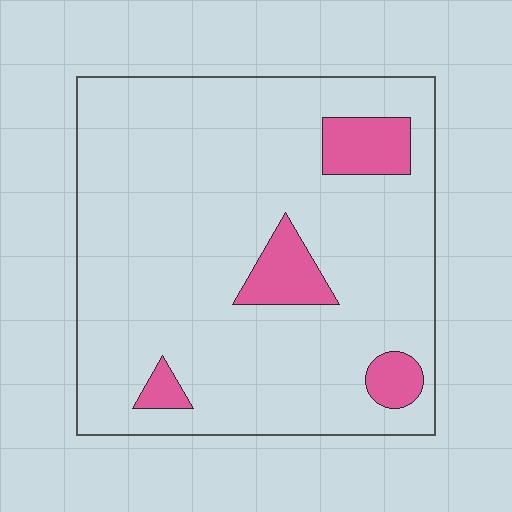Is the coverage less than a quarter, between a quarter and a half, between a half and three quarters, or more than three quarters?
Less than a quarter.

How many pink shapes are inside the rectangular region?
4.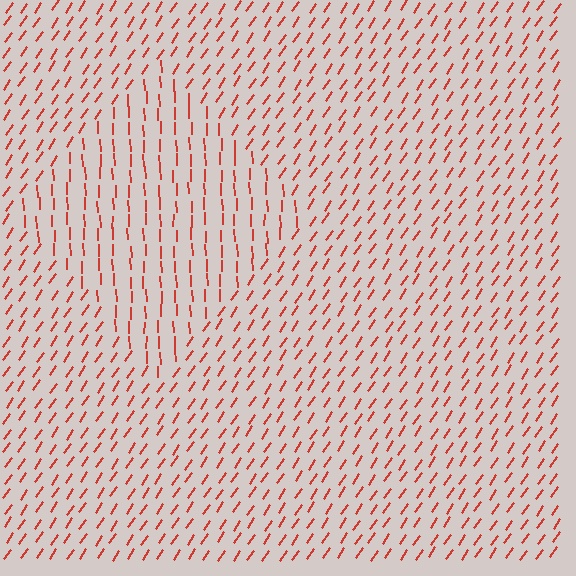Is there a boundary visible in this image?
Yes, there is a texture boundary formed by a change in line orientation.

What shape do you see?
I see a diamond.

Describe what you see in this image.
The image is filled with small red line segments. A diamond region in the image has lines oriented differently from the surrounding lines, creating a visible texture boundary.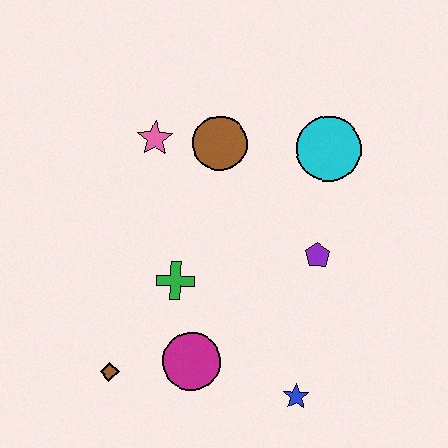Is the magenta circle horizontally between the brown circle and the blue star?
No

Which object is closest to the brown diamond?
The magenta circle is closest to the brown diamond.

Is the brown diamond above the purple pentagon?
No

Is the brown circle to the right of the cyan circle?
No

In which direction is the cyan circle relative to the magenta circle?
The cyan circle is above the magenta circle.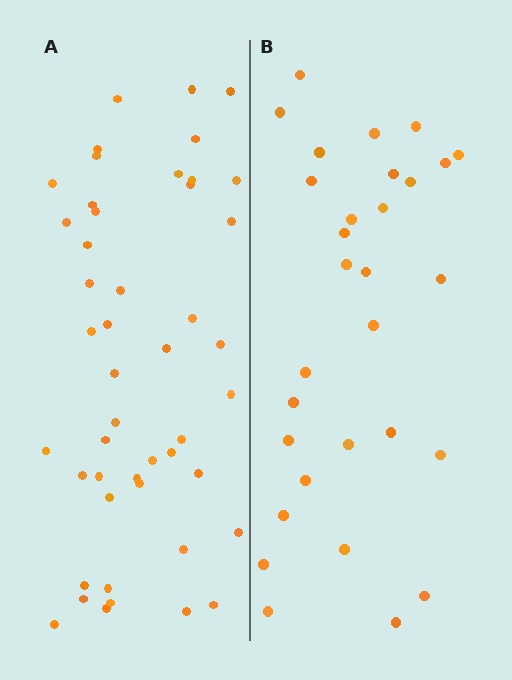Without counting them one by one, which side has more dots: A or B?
Region A (the left region) has more dots.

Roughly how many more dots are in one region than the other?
Region A has approximately 15 more dots than region B.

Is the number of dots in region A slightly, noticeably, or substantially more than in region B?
Region A has substantially more. The ratio is roughly 1.6 to 1.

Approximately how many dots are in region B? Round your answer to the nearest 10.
About 30 dots.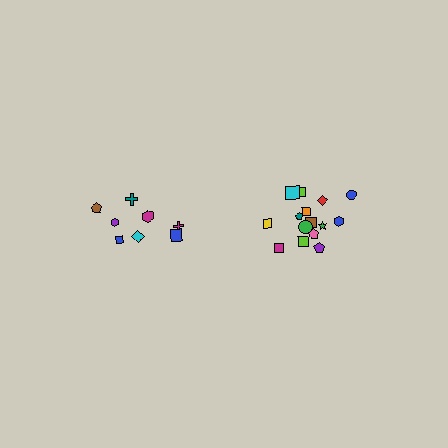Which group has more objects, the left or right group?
The right group.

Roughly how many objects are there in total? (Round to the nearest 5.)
Roughly 25 objects in total.